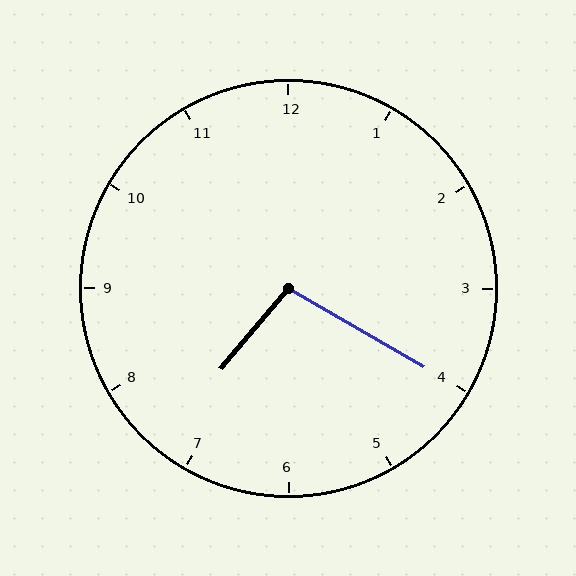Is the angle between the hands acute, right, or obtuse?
It is obtuse.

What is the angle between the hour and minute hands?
Approximately 100 degrees.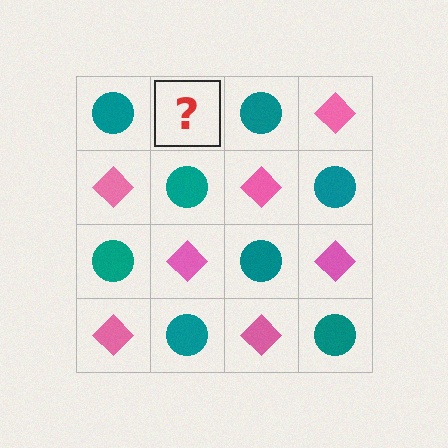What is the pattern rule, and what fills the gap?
The rule is that it alternates teal circle and pink diamond in a checkerboard pattern. The gap should be filled with a pink diamond.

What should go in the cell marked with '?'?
The missing cell should contain a pink diamond.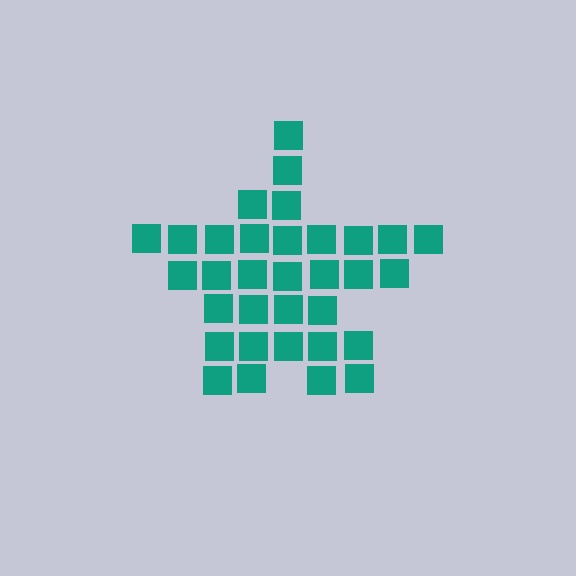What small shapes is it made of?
It is made of small squares.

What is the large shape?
The large shape is a star.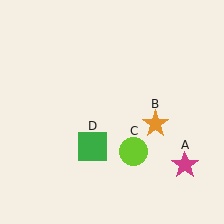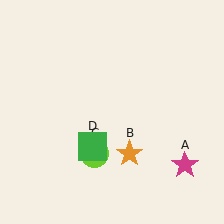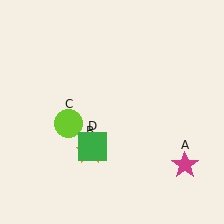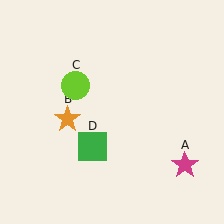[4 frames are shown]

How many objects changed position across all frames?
2 objects changed position: orange star (object B), lime circle (object C).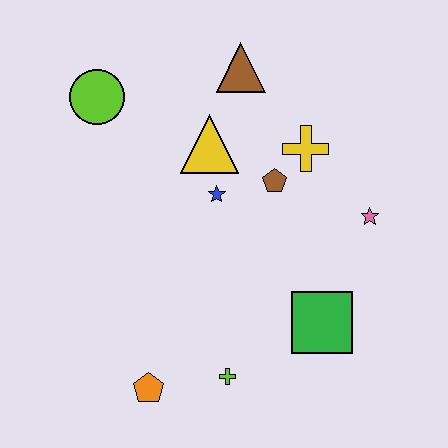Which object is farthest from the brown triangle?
The orange pentagon is farthest from the brown triangle.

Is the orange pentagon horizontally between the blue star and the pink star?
No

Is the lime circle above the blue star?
Yes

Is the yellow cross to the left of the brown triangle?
No